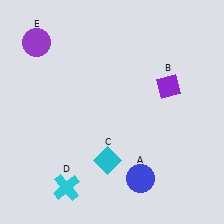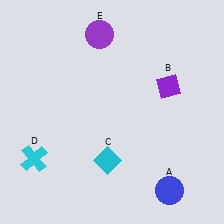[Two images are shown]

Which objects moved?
The objects that moved are: the blue circle (A), the cyan cross (D), the purple circle (E).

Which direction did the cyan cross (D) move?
The cyan cross (D) moved left.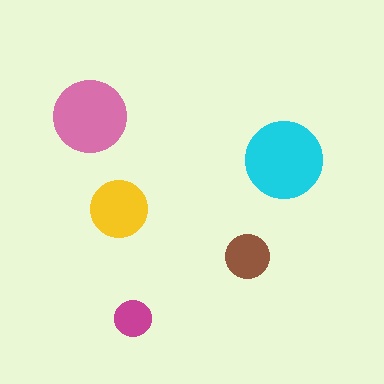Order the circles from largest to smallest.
the cyan one, the pink one, the yellow one, the brown one, the magenta one.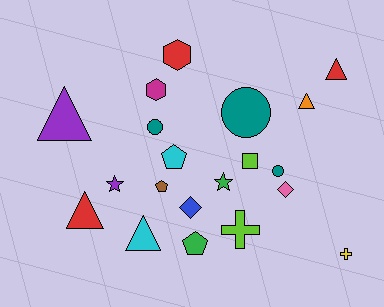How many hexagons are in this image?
There are 2 hexagons.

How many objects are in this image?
There are 20 objects.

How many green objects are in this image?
There are 2 green objects.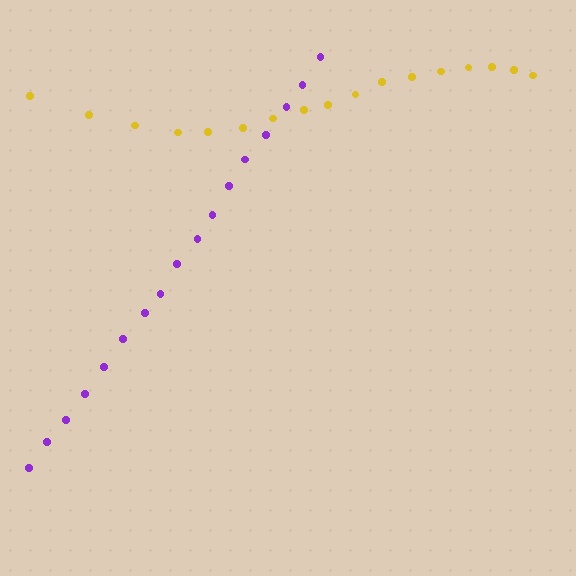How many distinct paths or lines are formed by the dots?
There are 2 distinct paths.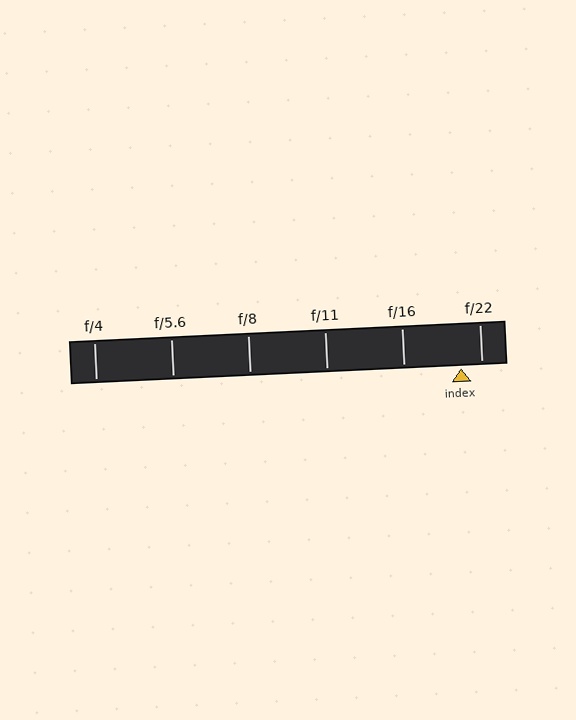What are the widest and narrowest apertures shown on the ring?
The widest aperture shown is f/4 and the narrowest is f/22.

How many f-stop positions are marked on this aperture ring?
There are 6 f-stop positions marked.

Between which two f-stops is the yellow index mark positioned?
The index mark is between f/16 and f/22.